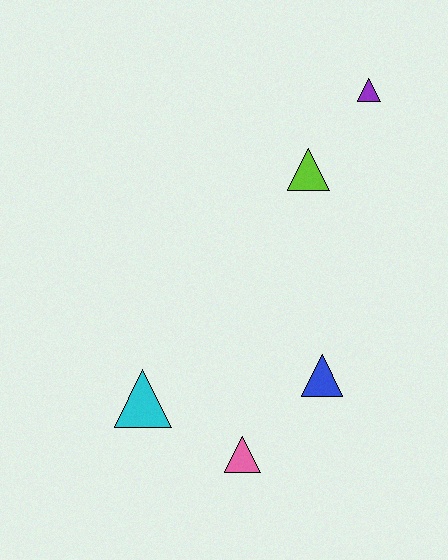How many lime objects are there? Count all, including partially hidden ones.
There is 1 lime object.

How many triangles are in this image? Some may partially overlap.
There are 5 triangles.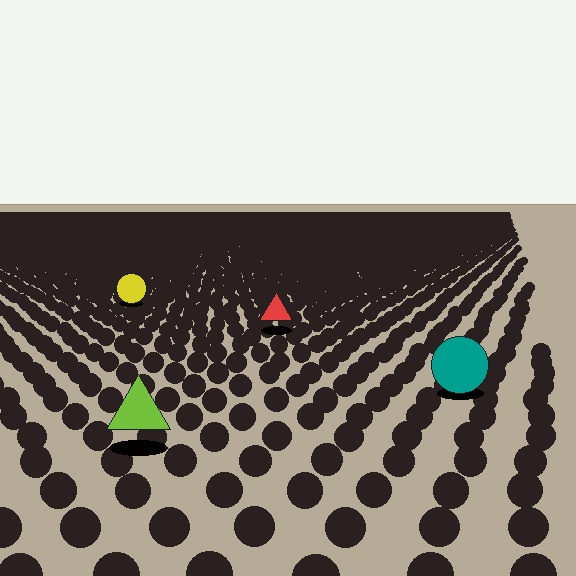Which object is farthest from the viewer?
The yellow circle is farthest from the viewer. It appears smaller and the ground texture around it is denser.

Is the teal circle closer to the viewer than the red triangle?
Yes. The teal circle is closer — you can tell from the texture gradient: the ground texture is coarser near it.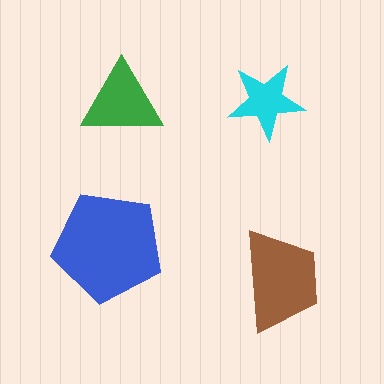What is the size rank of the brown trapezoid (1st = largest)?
2nd.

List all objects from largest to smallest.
The blue pentagon, the brown trapezoid, the green triangle, the cyan star.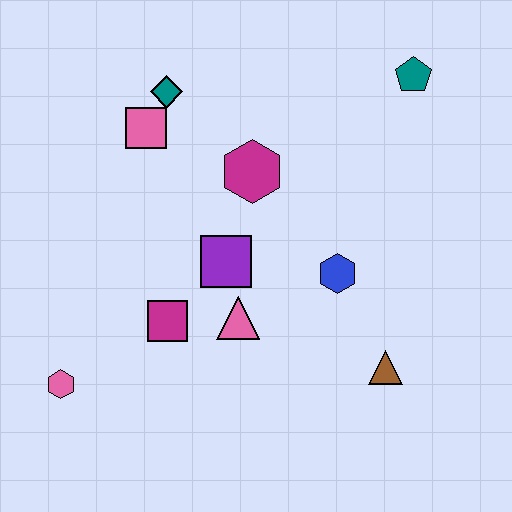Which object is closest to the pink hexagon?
The magenta square is closest to the pink hexagon.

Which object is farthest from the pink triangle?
The teal pentagon is farthest from the pink triangle.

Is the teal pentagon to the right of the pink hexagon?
Yes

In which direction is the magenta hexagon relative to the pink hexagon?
The magenta hexagon is above the pink hexagon.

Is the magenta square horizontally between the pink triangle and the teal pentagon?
No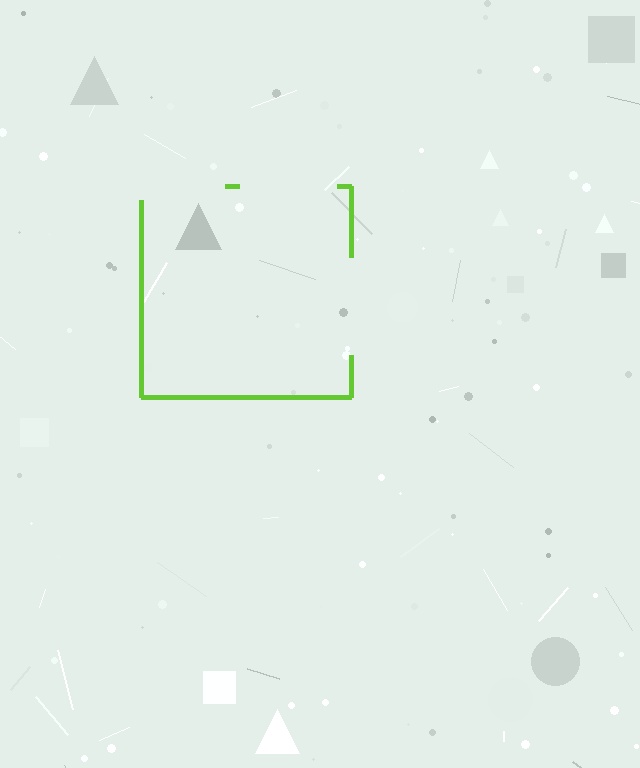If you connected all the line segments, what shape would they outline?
They would outline a square.